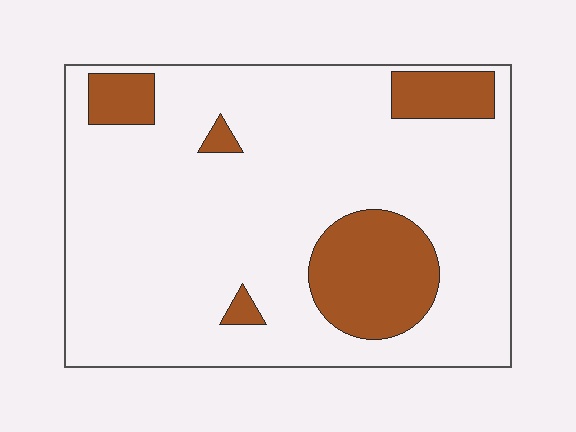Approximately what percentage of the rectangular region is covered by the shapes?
Approximately 20%.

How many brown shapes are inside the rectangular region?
5.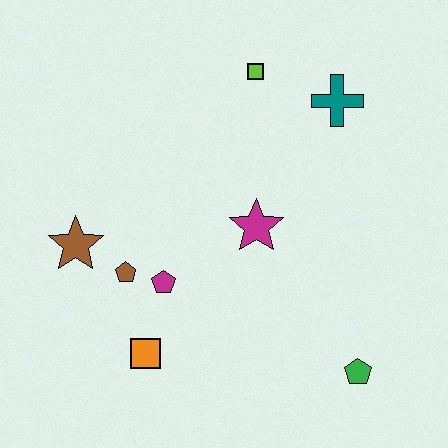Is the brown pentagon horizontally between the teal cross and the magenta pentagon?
No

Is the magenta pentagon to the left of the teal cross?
Yes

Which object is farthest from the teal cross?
The orange square is farthest from the teal cross.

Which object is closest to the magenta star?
The magenta pentagon is closest to the magenta star.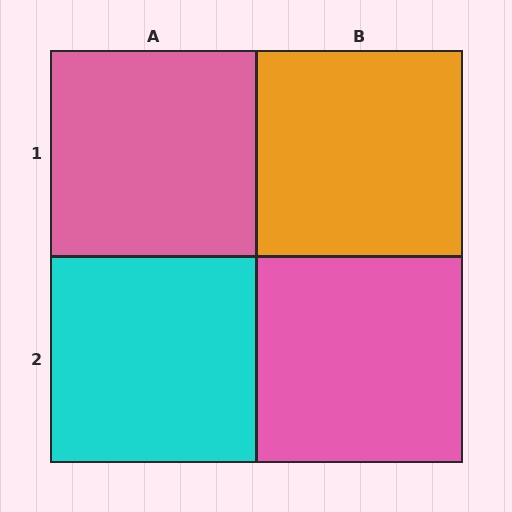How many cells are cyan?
1 cell is cyan.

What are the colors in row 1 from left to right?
Pink, orange.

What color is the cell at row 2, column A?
Cyan.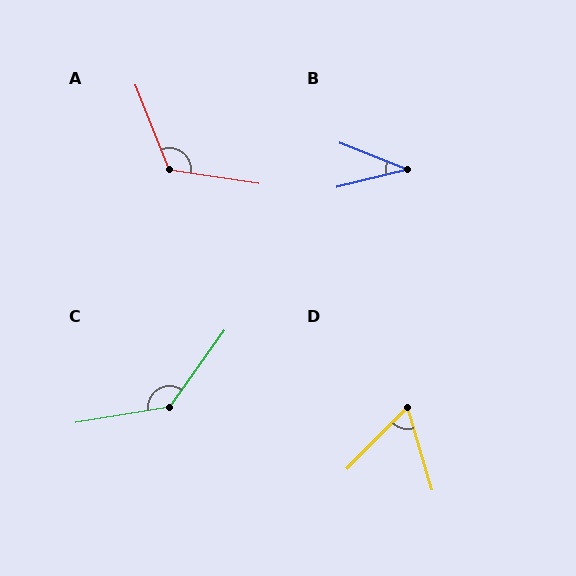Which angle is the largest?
C, at approximately 135 degrees.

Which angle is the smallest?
B, at approximately 36 degrees.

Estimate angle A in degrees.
Approximately 121 degrees.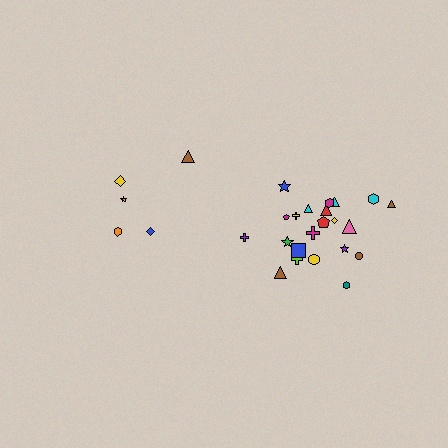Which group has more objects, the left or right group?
The right group.